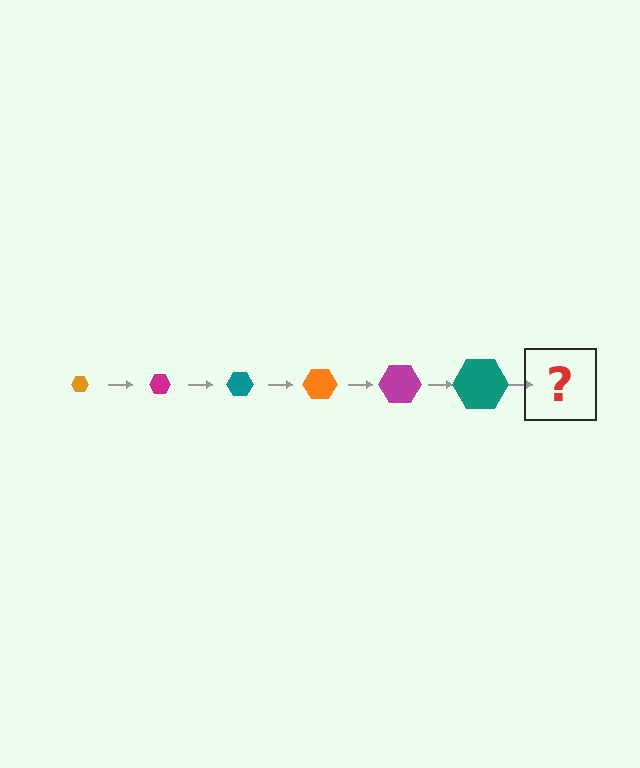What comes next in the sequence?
The next element should be an orange hexagon, larger than the previous one.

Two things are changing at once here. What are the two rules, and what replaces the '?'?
The two rules are that the hexagon grows larger each step and the color cycles through orange, magenta, and teal. The '?' should be an orange hexagon, larger than the previous one.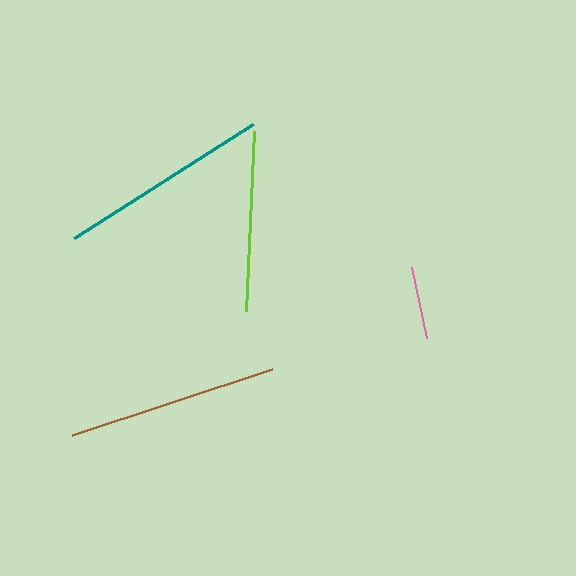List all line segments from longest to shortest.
From longest to shortest: teal, brown, lime, pink.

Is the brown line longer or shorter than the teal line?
The teal line is longer than the brown line.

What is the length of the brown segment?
The brown segment is approximately 211 pixels long.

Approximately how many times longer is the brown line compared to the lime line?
The brown line is approximately 1.2 times the length of the lime line.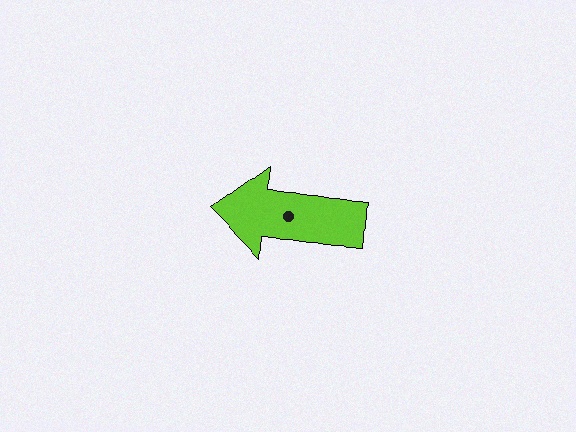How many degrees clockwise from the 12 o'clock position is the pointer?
Approximately 275 degrees.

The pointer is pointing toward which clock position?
Roughly 9 o'clock.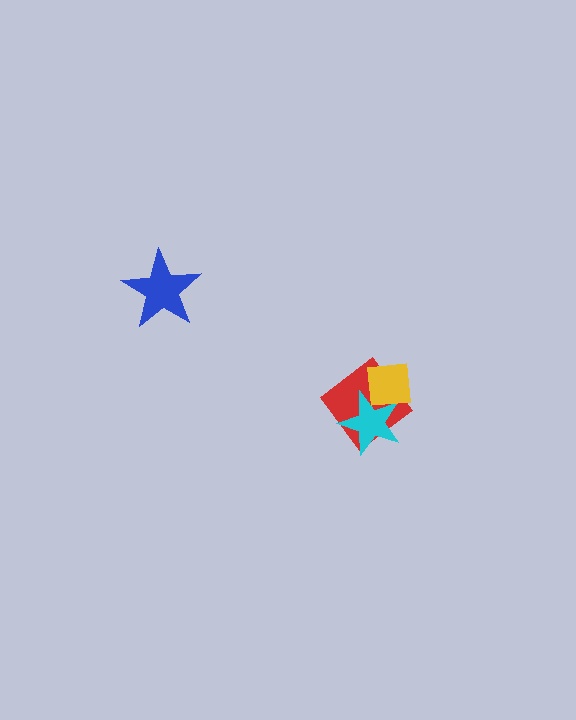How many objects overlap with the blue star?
0 objects overlap with the blue star.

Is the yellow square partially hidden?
No, no other shape covers it.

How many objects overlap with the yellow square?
2 objects overlap with the yellow square.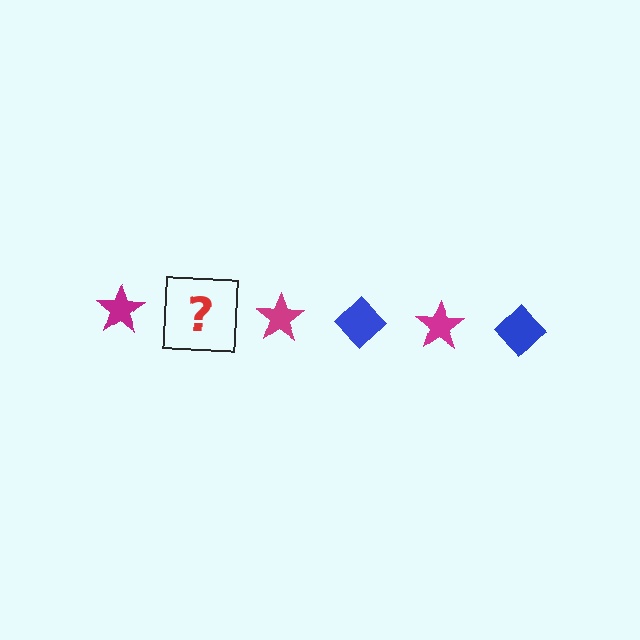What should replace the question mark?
The question mark should be replaced with a blue diamond.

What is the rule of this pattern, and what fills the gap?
The rule is that the pattern alternates between magenta star and blue diamond. The gap should be filled with a blue diamond.